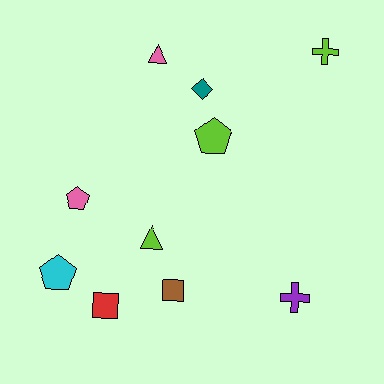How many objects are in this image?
There are 10 objects.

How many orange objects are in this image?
There are no orange objects.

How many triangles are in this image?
There are 2 triangles.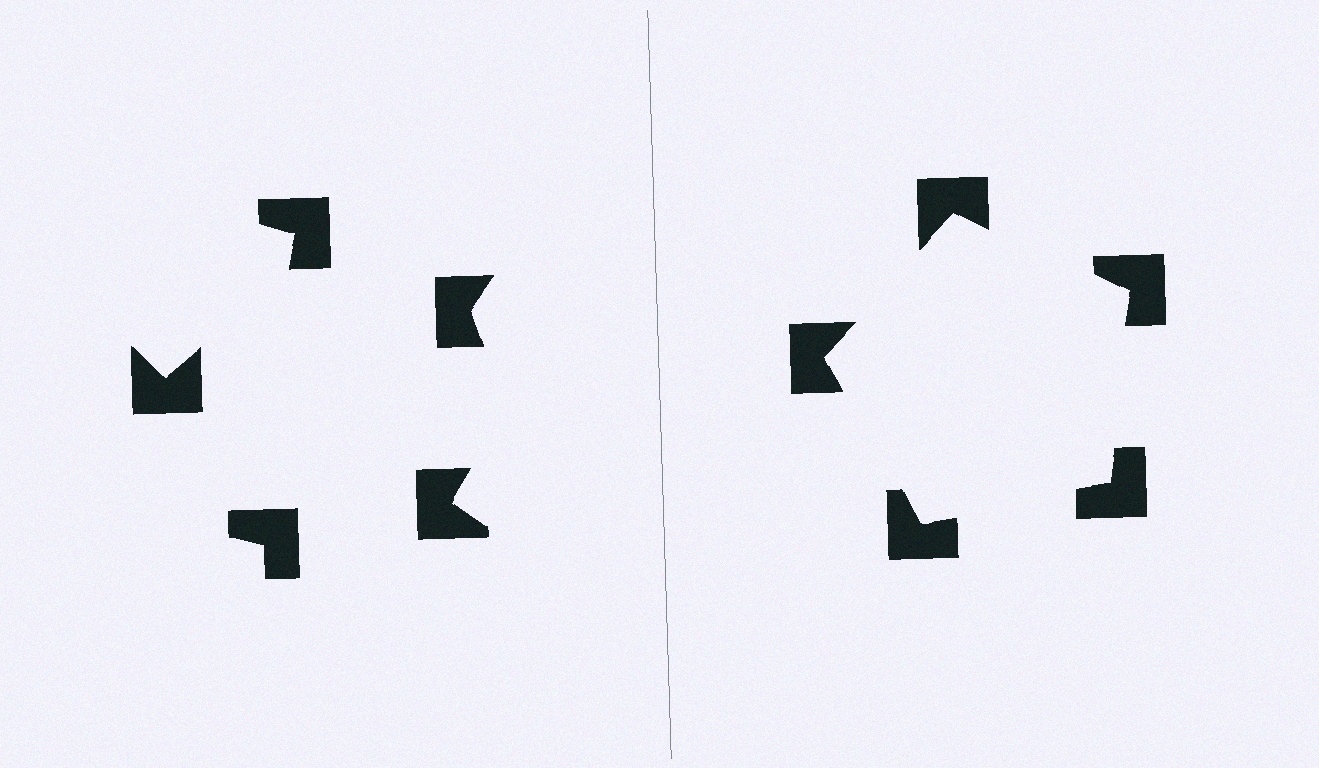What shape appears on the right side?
An illusory pentagon.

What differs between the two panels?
The notched squares are positioned identically on both sides; only the wedge orientations differ. On the right they align to a pentagon; on the left they are misaligned.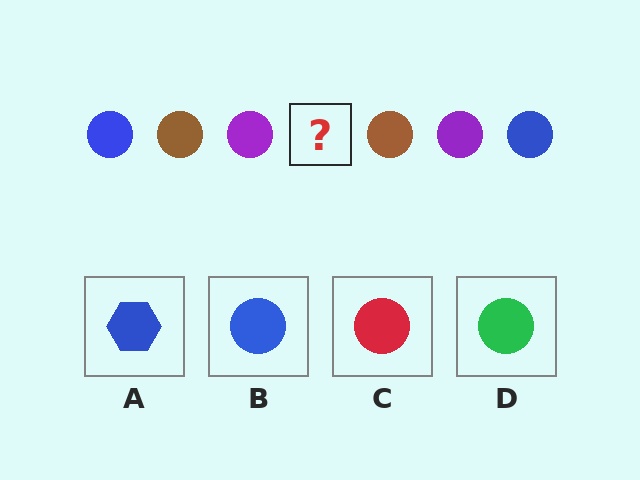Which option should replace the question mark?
Option B.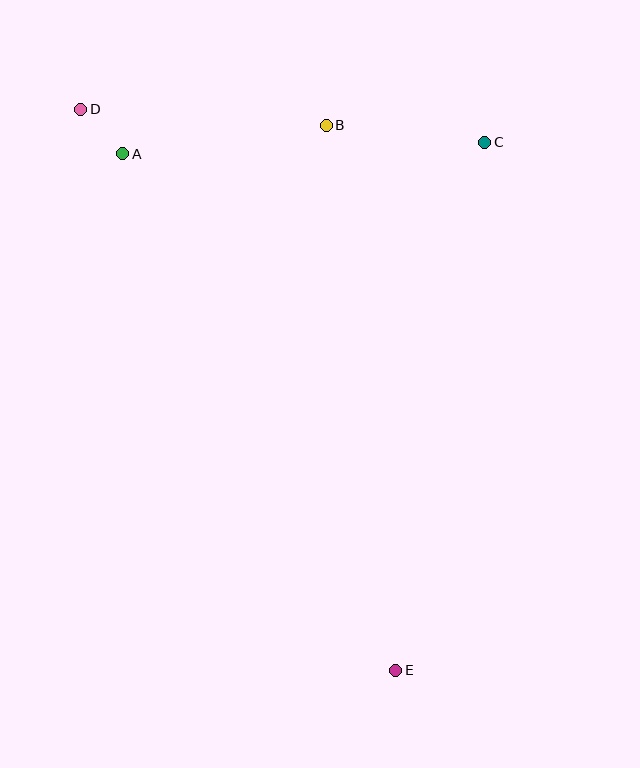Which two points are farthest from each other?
Points D and E are farthest from each other.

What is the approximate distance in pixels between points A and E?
The distance between A and E is approximately 584 pixels.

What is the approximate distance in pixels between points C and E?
The distance between C and E is approximately 535 pixels.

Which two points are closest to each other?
Points A and D are closest to each other.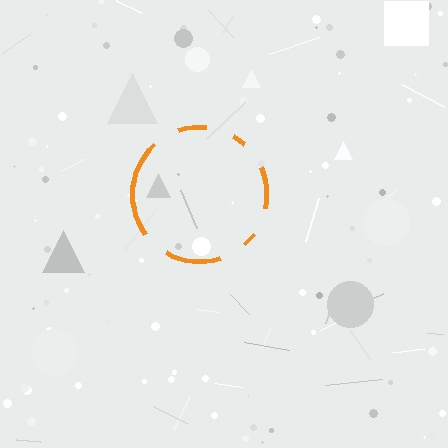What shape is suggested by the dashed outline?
The dashed outline suggests a circle.